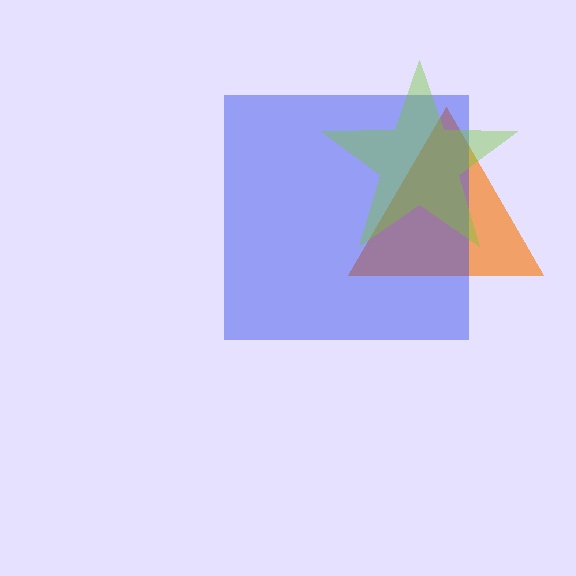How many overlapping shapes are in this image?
There are 3 overlapping shapes in the image.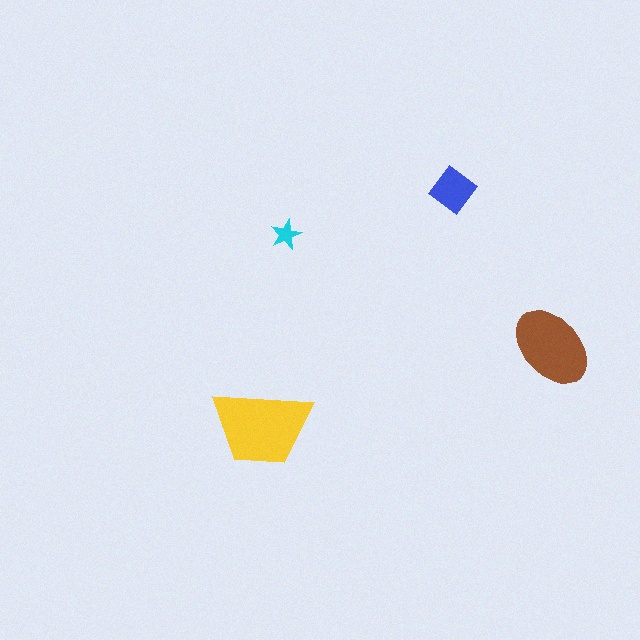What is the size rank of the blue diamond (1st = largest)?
3rd.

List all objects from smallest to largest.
The cyan star, the blue diamond, the brown ellipse, the yellow trapezoid.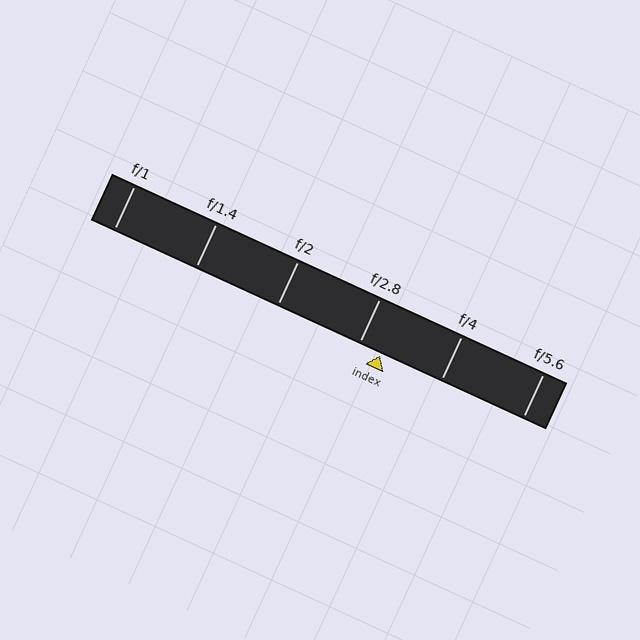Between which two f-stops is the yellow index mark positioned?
The index mark is between f/2.8 and f/4.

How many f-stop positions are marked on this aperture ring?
There are 6 f-stop positions marked.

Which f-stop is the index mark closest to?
The index mark is closest to f/2.8.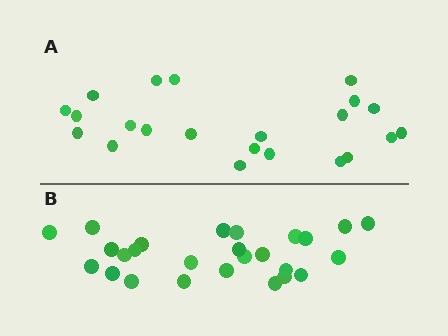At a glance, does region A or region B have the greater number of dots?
Region B (the bottom region) has more dots.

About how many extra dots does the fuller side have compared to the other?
Region B has about 4 more dots than region A.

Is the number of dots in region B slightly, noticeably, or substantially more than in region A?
Region B has only slightly more — the two regions are fairly close. The ratio is roughly 1.2 to 1.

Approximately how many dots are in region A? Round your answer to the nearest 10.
About 20 dots. (The exact count is 22, which rounds to 20.)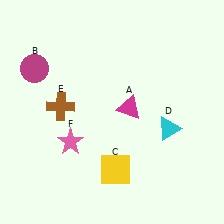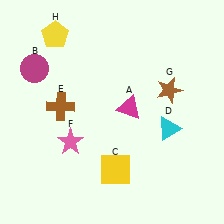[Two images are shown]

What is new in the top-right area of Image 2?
A brown star (G) was added in the top-right area of Image 2.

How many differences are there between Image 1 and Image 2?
There are 2 differences between the two images.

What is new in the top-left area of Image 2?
A yellow pentagon (H) was added in the top-left area of Image 2.